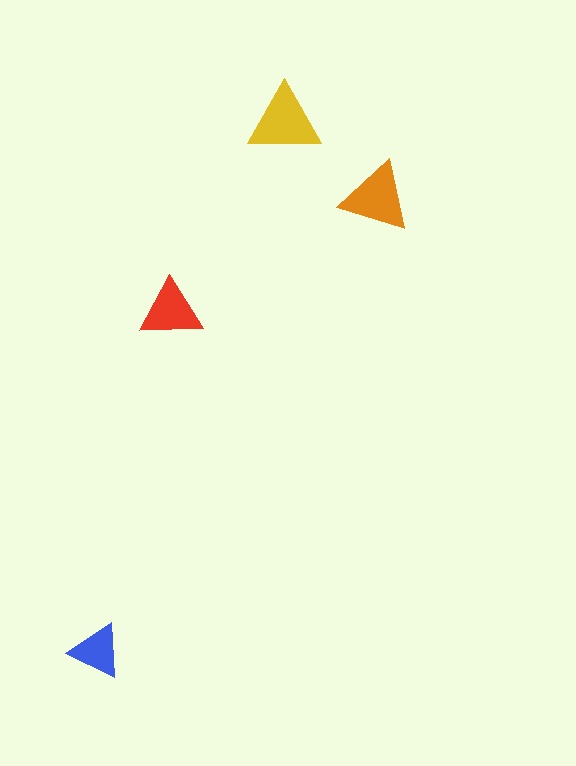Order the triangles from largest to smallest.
the yellow one, the orange one, the red one, the blue one.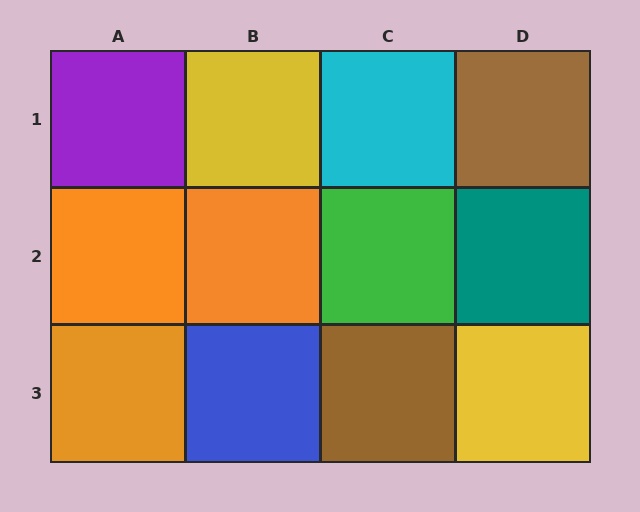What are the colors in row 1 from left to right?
Purple, yellow, cyan, brown.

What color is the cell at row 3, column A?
Orange.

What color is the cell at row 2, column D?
Teal.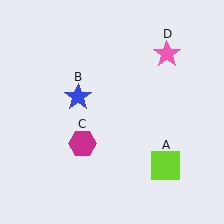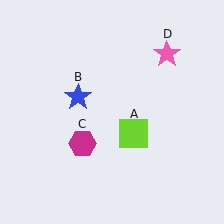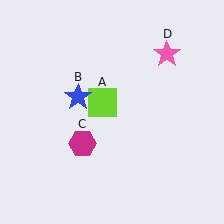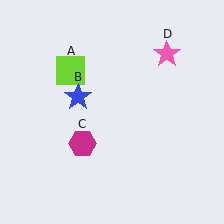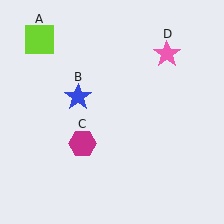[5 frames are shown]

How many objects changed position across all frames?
1 object changed position: lime square (object A).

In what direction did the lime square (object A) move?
The lime square (object A) moved up and to the left.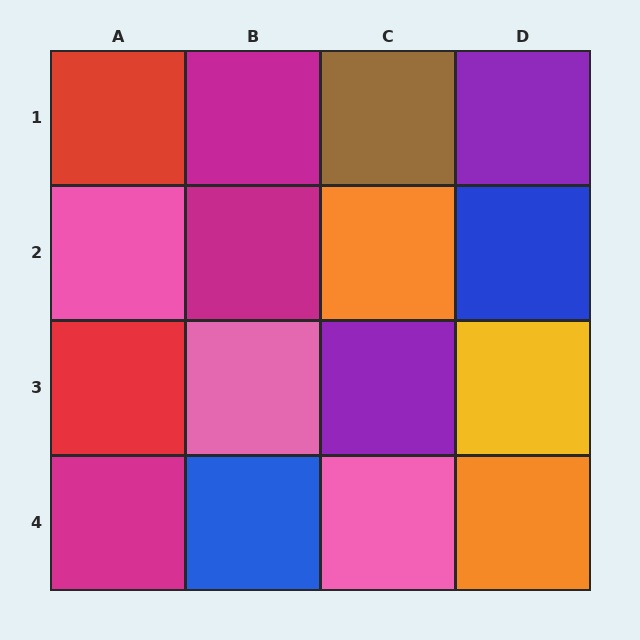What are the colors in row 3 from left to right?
Red, pink, purple, yellow.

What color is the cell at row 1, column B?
Magenta.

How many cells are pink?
3 cells are pink.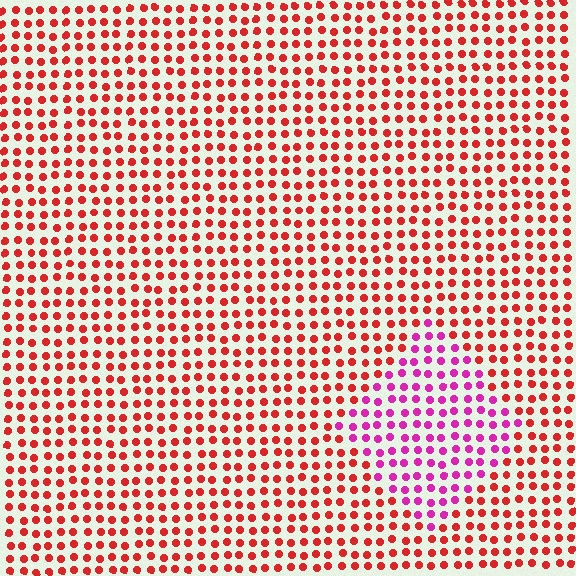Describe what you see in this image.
The image is filled with small red elements in a uniform arrangement. A diamond-shaped region is visible where the elements are tinted to a slightly different hue, forming a subtle color boundary.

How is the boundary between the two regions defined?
The boundary is defined purely by a slight shift in hue (about 46 degrees). Spacing, size, and orientation are identical on both sides.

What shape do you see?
I see a diamond.